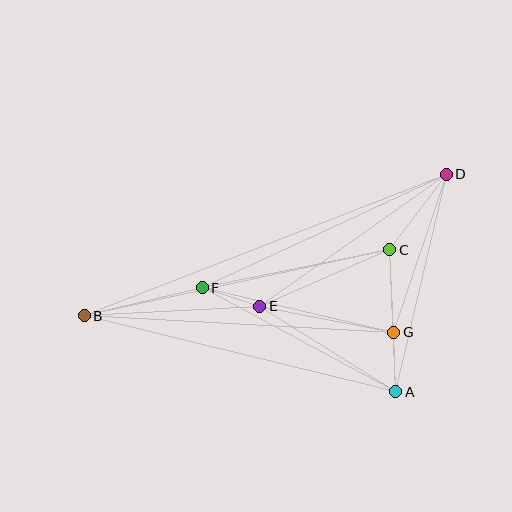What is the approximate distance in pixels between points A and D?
The distance between A and D is approximately 223 pixels.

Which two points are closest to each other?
Points A and G are closest to each other.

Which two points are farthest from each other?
Points B and D are farthest from each other.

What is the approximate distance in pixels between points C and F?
The distance between C and F is approximately 192 pixels.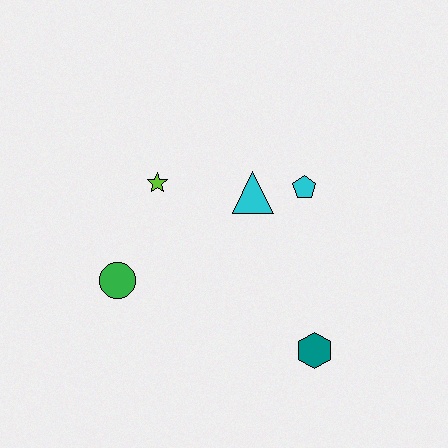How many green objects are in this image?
There is 1 green object.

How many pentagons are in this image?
There is 1 pentagon.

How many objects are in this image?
There are 5 objects.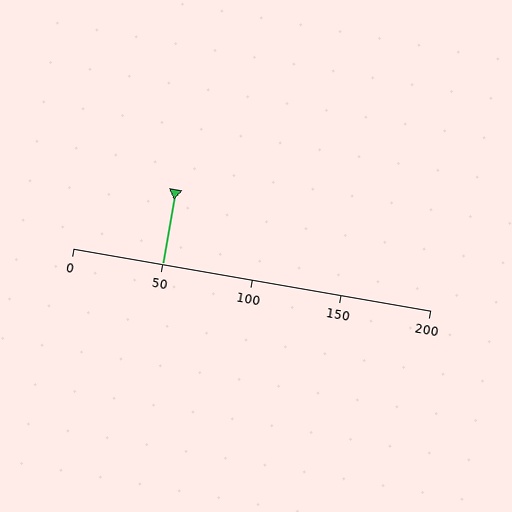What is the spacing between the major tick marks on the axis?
The major ticks are spaced 50 apart.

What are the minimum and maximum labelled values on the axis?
The axis runs from 0 to 200.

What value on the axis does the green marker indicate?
The marker indicates approximately 50.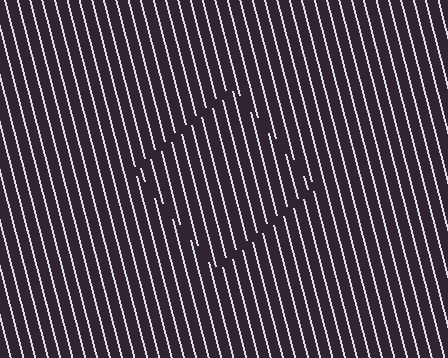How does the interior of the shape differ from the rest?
The interior of the shape contains the same grating, shifted by half a period — the contour is defined by the phase discontinuity where line-ends from the inner and outer gratings abut.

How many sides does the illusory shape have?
4 sides — the line-ends trace a square.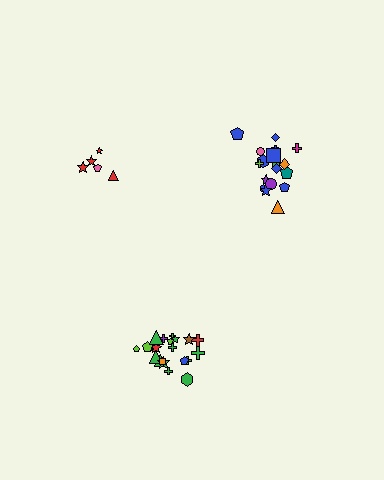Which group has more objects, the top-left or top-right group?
The top-right group.